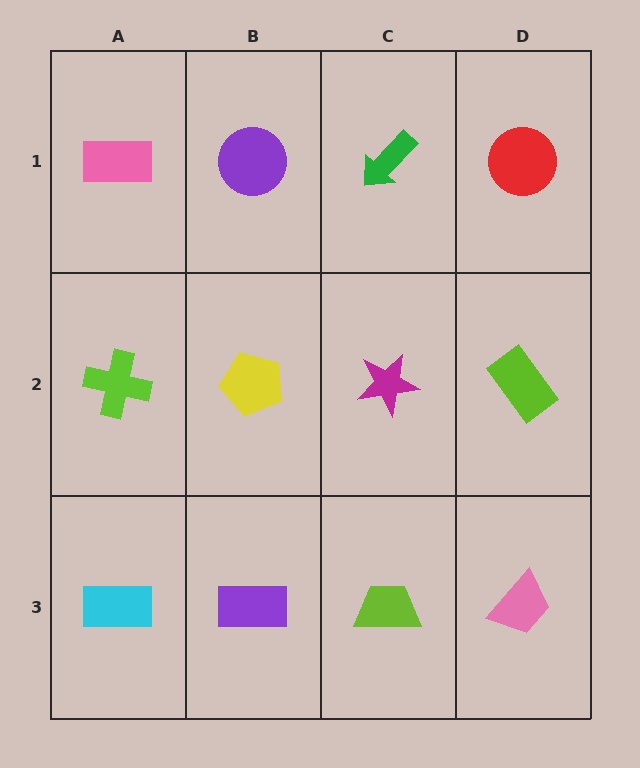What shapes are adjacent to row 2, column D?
A red circle (row 1, column D), a pink trapezoid (row 3, column D), a magenta star (row 2, column C).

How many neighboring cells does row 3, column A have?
2.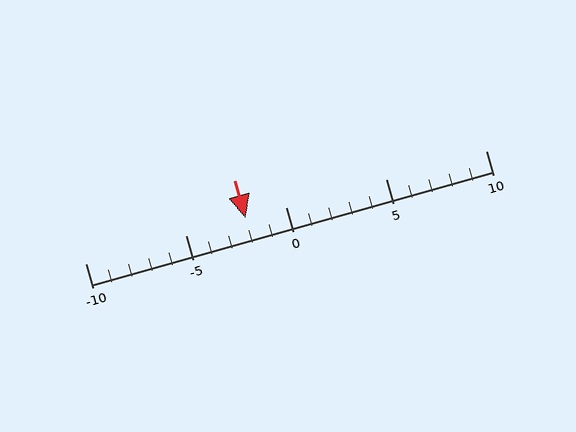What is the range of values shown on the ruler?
The ruler shows values from -10 to 10.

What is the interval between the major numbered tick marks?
The major tick marks are spaced 5 units apart.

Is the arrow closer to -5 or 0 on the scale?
The arrow is closer to 0.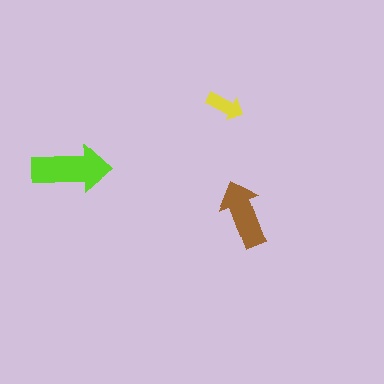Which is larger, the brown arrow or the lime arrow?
The lime one.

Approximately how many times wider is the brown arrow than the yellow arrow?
About 2 times wider.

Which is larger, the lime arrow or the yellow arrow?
The lime one.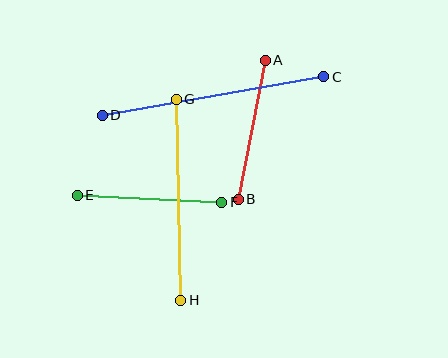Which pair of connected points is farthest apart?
Points C and D are farthest apart.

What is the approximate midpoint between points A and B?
The midpoint is at approximately (252, 130) pixels.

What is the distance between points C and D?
The distance is approximately 225 pixels.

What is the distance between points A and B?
The distance is approximately 142 pixels.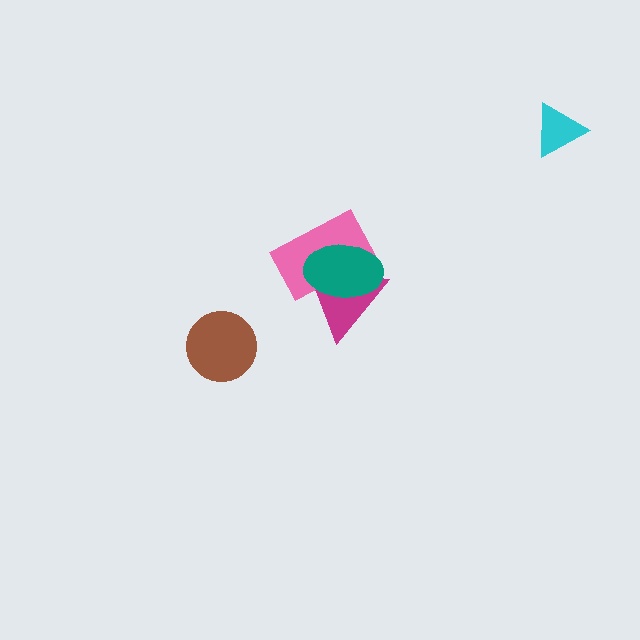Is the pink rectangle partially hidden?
Yes, it is partially covered by another shape.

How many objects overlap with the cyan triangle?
0 objects overlap with the cyan triangle.